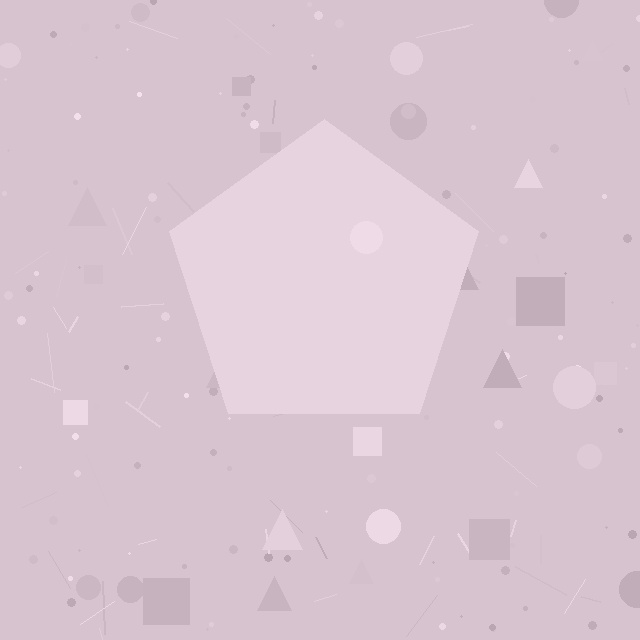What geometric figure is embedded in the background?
A pentagon is embedded in the background.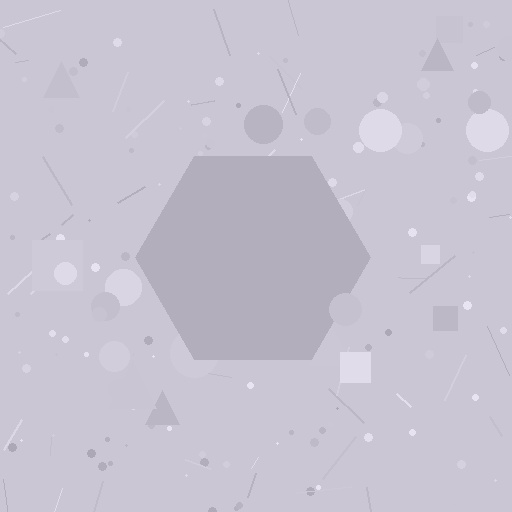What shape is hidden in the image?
A hexagon is hidden in the image.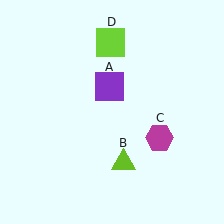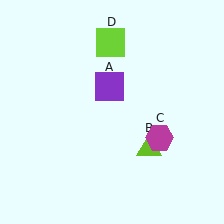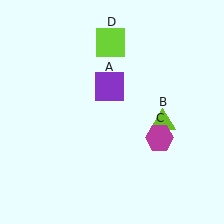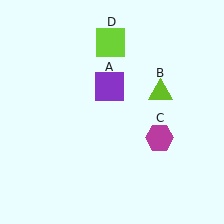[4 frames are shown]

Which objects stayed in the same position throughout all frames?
Purple square (object A) and magenta hexagon (object C) and lime square (object D) remained stationary.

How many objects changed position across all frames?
1 object changed position: lime triangle (object B).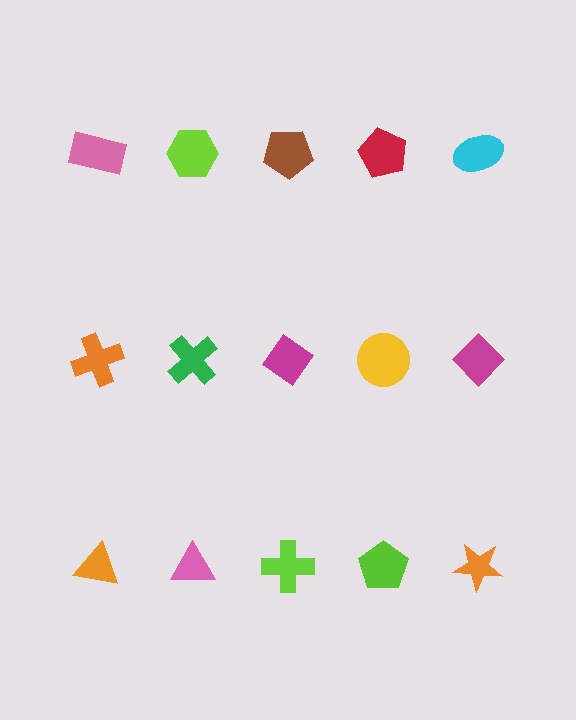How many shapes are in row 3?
5 shapes.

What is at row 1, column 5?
A cyan ellipse.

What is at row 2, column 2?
A green cross.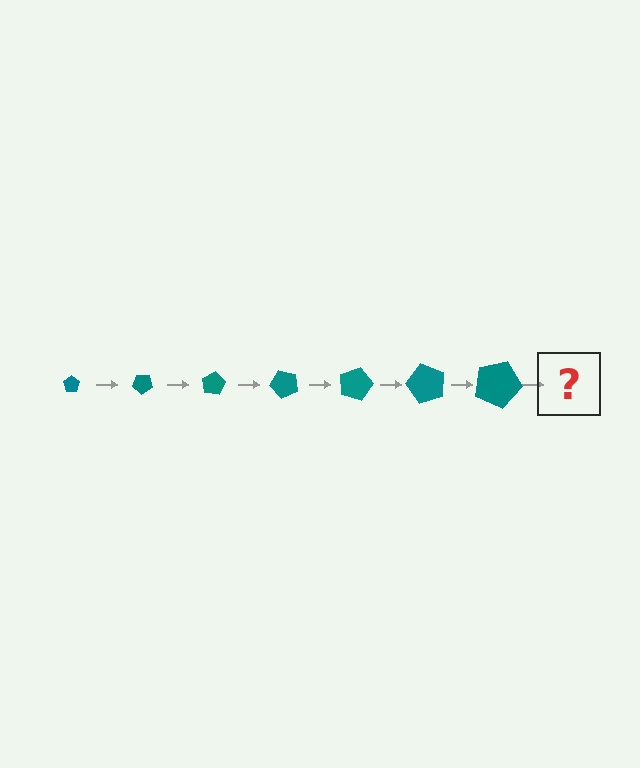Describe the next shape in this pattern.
It should be a pentagon, larger than the previous one and rotated 280 degrees from the start.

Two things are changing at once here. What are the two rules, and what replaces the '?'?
The two rules are that the pentagon grows larger each step and it rotates 40 degrees each step. The '?' should be a pentagon, larger than the previous one and rotated 280 degrees from the start.